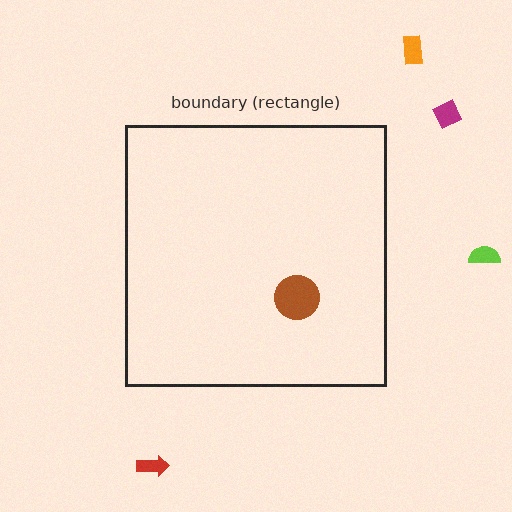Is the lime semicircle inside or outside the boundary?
Outside.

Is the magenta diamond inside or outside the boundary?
Outside.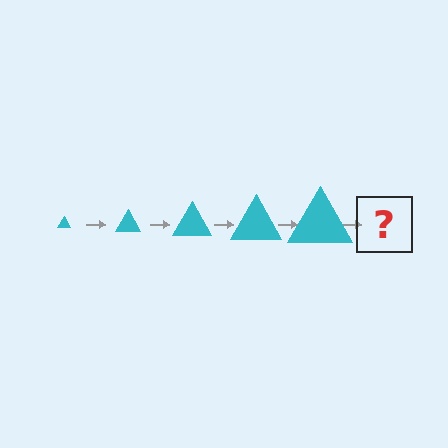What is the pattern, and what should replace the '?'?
The pattern is that the triangle gets progressively larger each step. The '?' should be a cyan triangle, larger than the previous one.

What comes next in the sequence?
The next element should be a cyan triangle, larger than the previous one.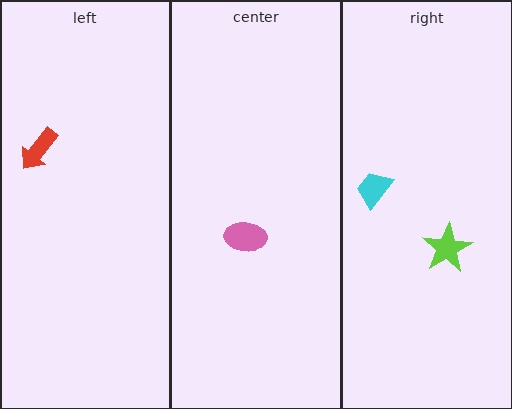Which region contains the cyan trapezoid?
The right region.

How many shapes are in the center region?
1.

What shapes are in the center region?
The pink ellipse.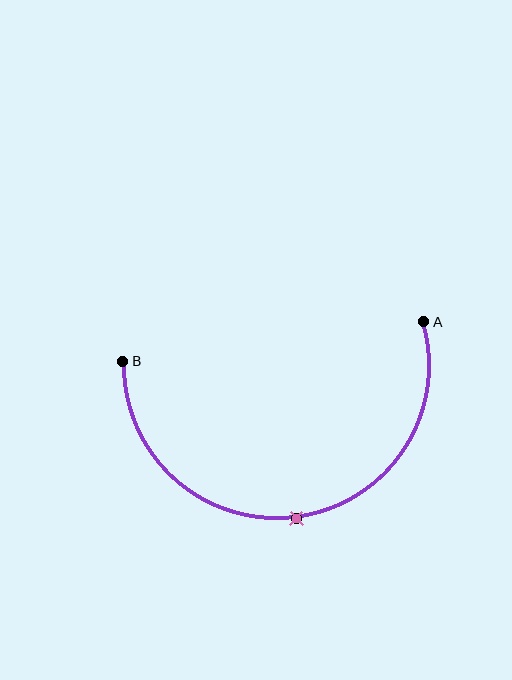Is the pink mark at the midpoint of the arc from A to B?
Yes. The pink mark lies on the arc at equal arc-length from both A and B — it is the arc midpoint.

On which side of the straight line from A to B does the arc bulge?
The arc bulges below the straight line connecting A and B.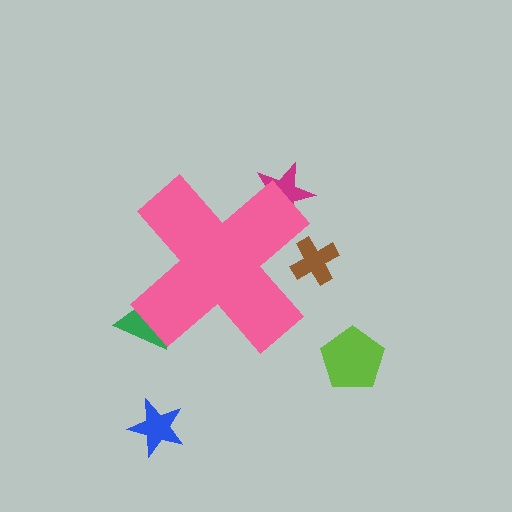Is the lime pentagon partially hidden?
No, the lime pentagon is fully visible.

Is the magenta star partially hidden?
Yes, the magenta star is partially hidden behind the pink cross.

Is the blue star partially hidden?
No, the blue star is fully visible.